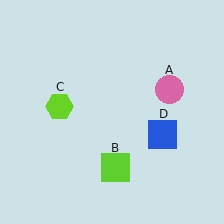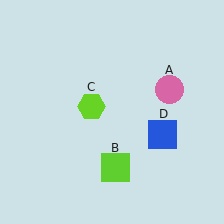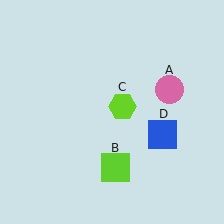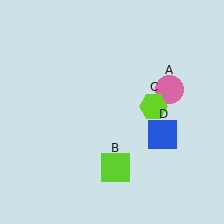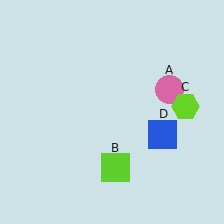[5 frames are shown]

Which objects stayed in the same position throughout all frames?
Pink circle (object A) and lime square (object B) and blue square (object D) remained stationary.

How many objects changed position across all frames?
1 object changed position: lime hexagon (object C).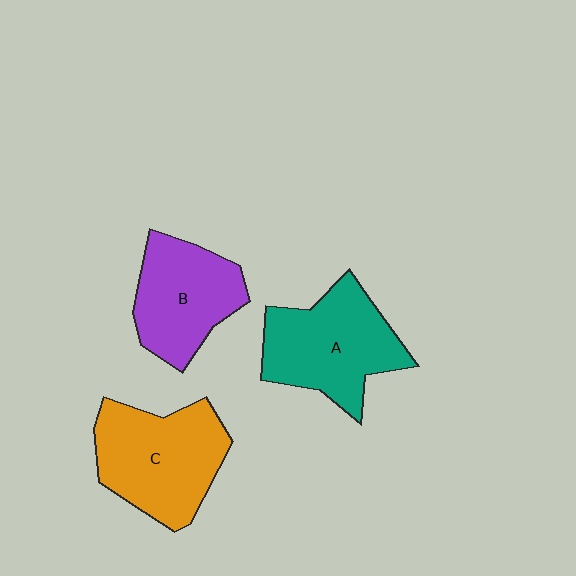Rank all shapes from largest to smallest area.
From largest to smallest: C (orange), A (teal), B (purple).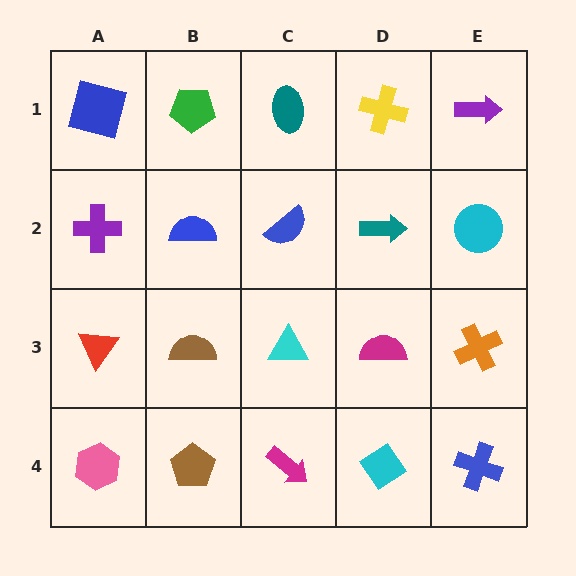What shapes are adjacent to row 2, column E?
A purple arrow (row 1, column E), an orange cross (row 3, column E), a teal arrow (row 2, column D).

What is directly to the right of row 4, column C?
A cyan diamond.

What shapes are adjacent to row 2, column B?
A green pentagon (row 1, column B), a brown semicircle (row 3, column B), a purple cross (row 2, column A), a blue semicircle (row 2, column C).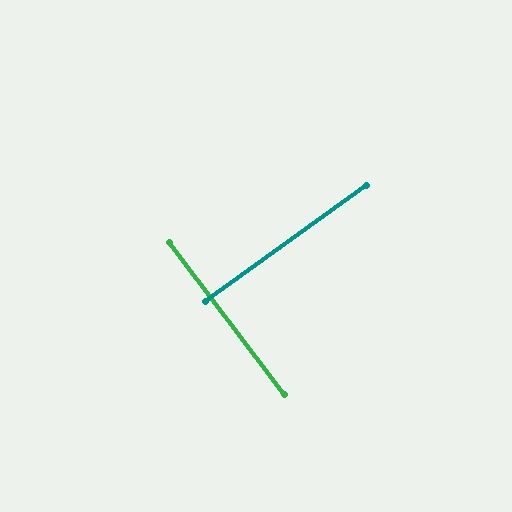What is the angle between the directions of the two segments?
Approximately 89 degrees.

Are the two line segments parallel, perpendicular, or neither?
Perpendicular — they meet at approximately 89°.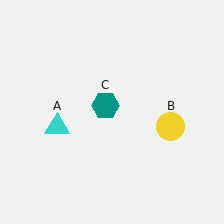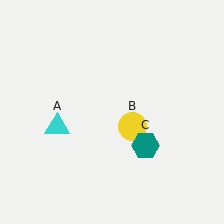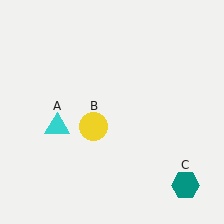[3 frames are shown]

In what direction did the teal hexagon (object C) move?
The teal hexagon (object C) moved down and to the right.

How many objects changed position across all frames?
2 objects changed position: yellow circle (object B), teal hexagon (object C).